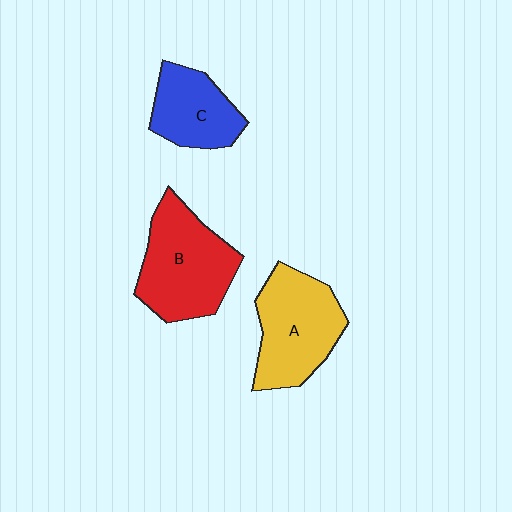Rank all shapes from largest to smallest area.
From largest to smallest: B (red), A (yellow), C (blue).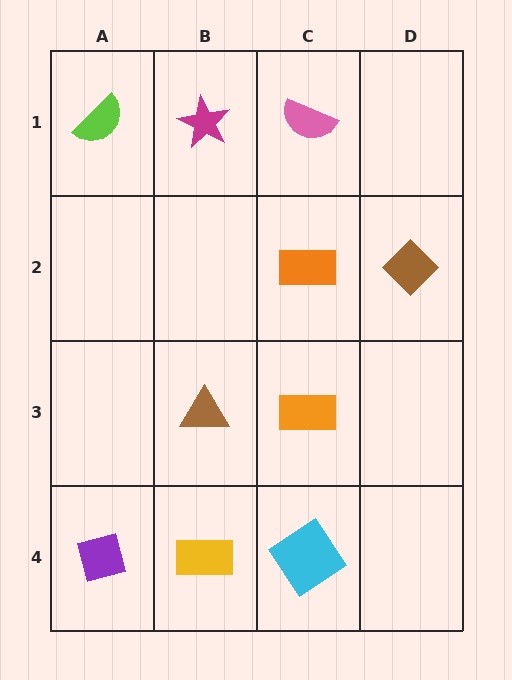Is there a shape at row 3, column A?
No, that cell is empty.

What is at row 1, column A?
A lime semicircle.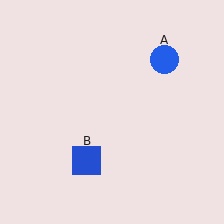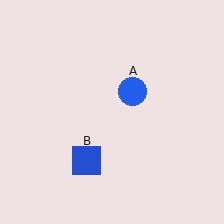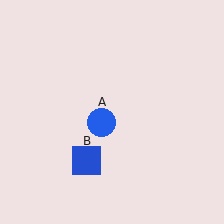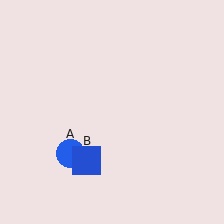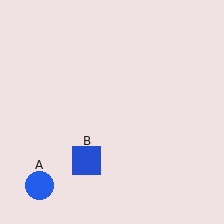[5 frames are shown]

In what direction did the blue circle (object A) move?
The blue circle (object A) moved down and to the left.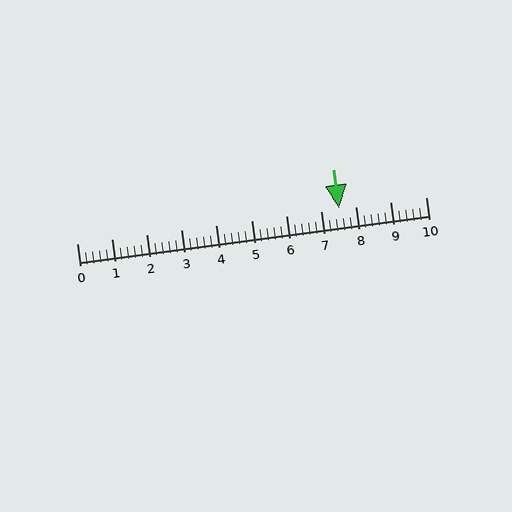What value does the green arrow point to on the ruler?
The green arrow points to approximately 7.5.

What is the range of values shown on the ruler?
The ruler shows values from 0 to 10.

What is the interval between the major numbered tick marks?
The major tick marks are spaced 1 units apart.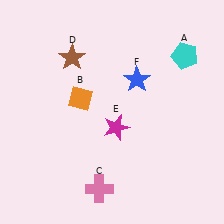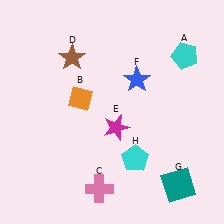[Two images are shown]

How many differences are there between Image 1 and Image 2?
There are 2 differences between the two images.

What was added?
A teal square (G), a cyan pentagon (H) were added in Image 2.